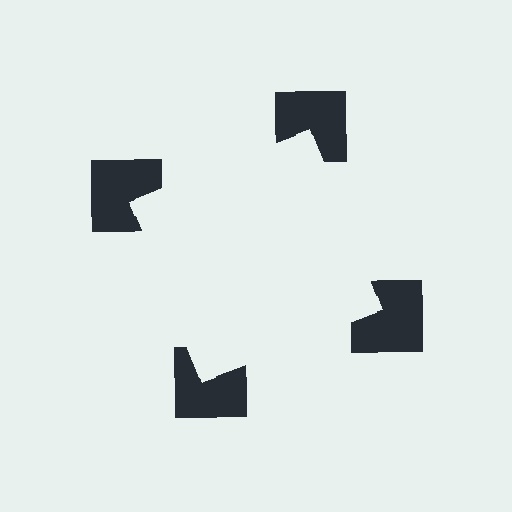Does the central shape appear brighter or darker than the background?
It typically appears slightly brighter than the background, even though no actual brightness change is drawn.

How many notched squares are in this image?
There are 4 — one at each vertex of the illusory square.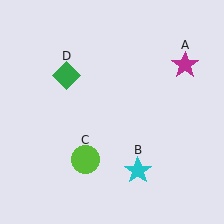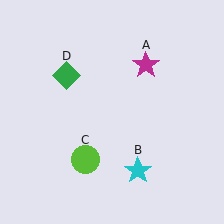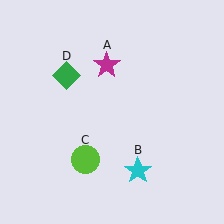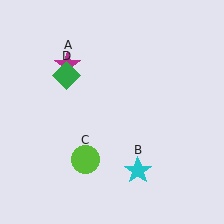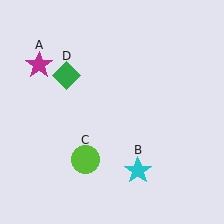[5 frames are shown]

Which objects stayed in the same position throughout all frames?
Cyan star (object B) and lime circle (object C) and green diamond (object D) remained stationary.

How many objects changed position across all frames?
1 object changed position: magenta star (object A).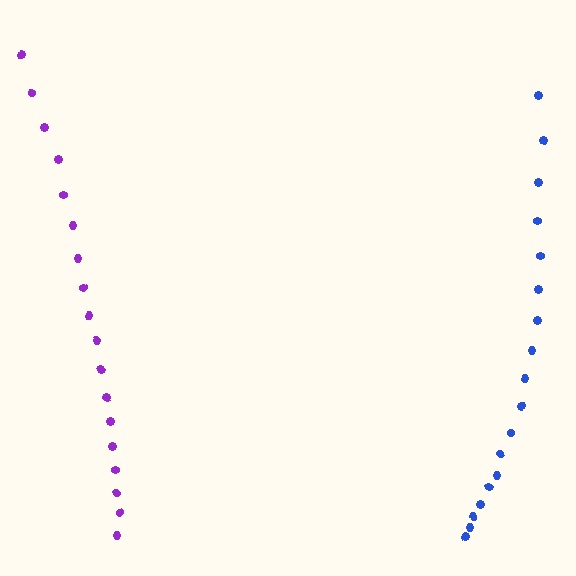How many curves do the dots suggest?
There are 2 distinct paths.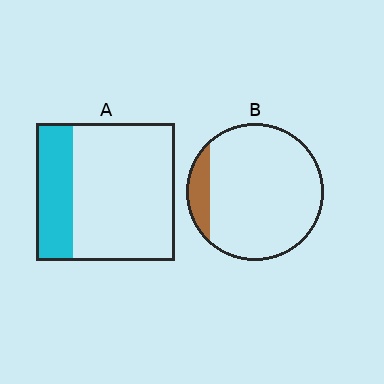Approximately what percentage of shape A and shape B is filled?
A is approximately 25% and B is approximately 10%.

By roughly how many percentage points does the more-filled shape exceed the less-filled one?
By roughly 15 percentage points (A over B).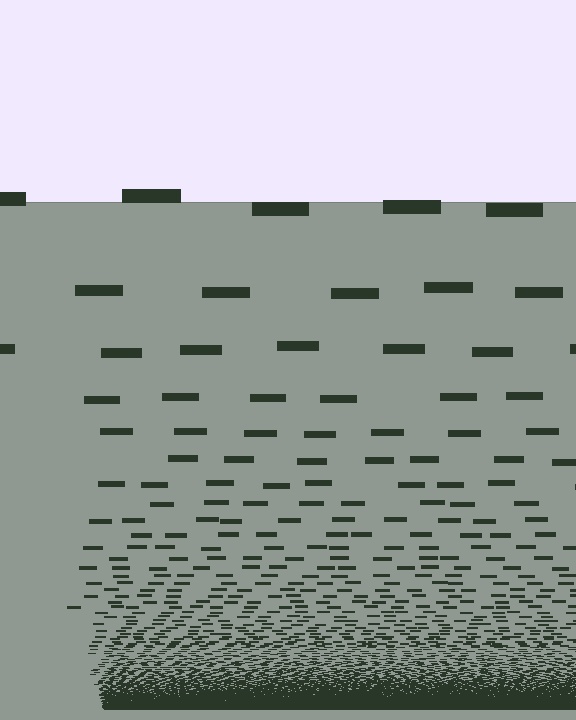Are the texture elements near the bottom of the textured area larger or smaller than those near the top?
Smaller. The gradient is inverted — elements near the bottom are smaller and denser.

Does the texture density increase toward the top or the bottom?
Density increases toward the bottom.